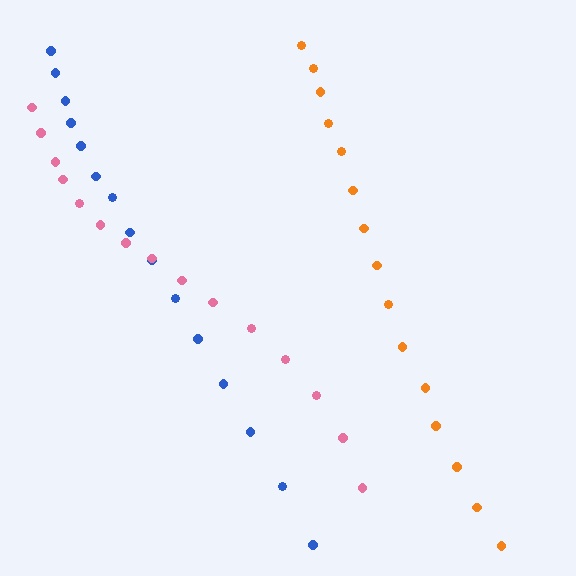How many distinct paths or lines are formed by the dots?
There are 3 distinct paths.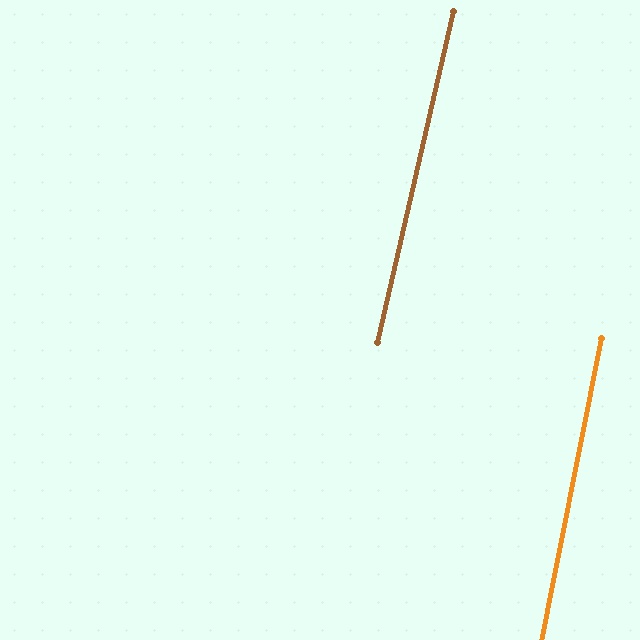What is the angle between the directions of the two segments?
Approximately 2 degrees.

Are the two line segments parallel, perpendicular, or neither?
Parallel — their directions differ by only 1.8°.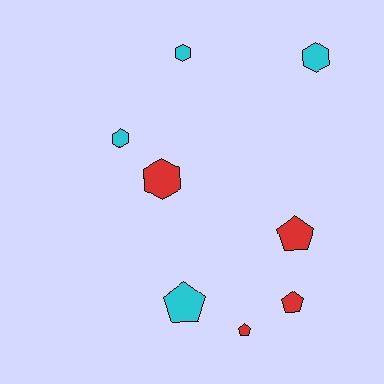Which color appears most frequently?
Cyan, with 4 objects.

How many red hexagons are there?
There is 1 red hexagon.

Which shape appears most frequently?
Hexagon, with 4 objects.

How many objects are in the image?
There are 8 objects.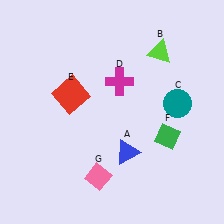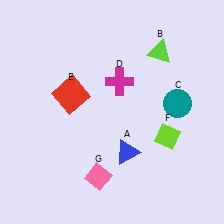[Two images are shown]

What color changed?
The diamond (F) changed from green in Image 1 to lime in Image 2.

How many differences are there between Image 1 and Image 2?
There is 1 difference between the two images.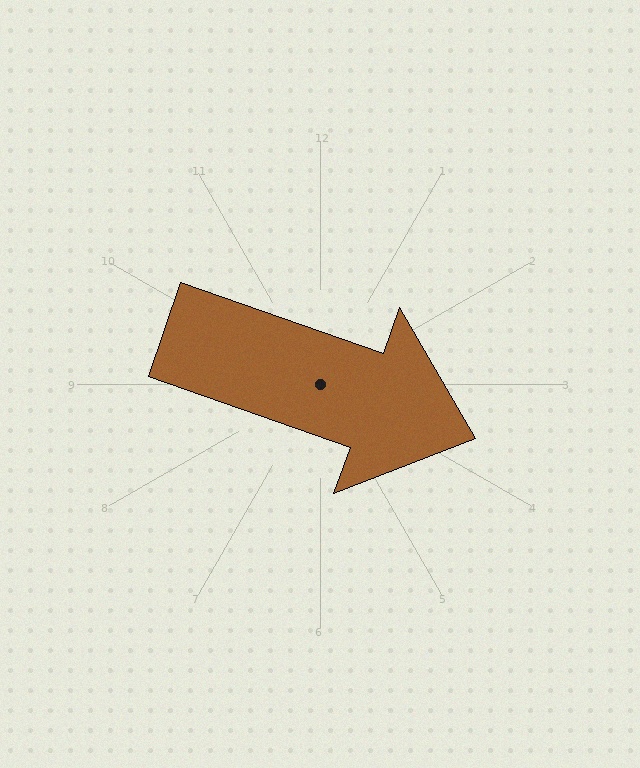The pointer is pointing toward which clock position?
Roughly 4 o'clock.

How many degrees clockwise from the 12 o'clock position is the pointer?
Approximately 109 degrees.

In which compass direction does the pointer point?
East.